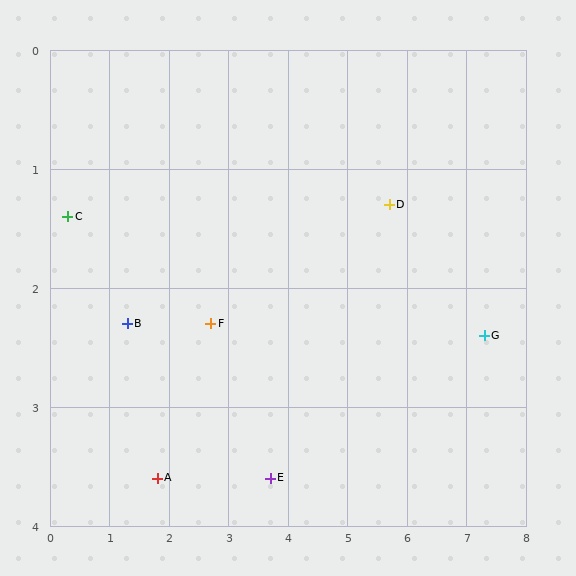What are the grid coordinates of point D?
Point D is at approximately (5.7, 1.3).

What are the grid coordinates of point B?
Point B is at approximately (1.3, 2.3).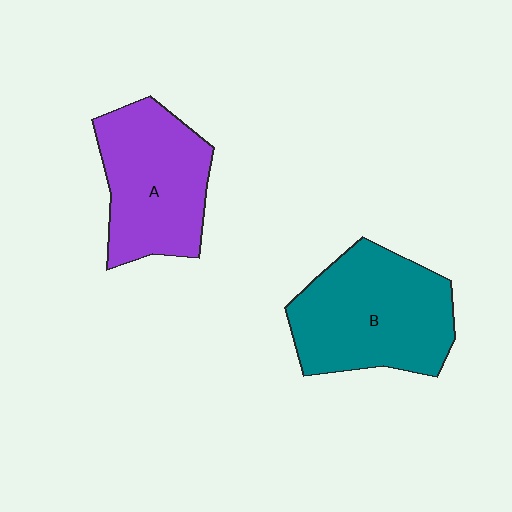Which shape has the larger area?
Shape B (teal).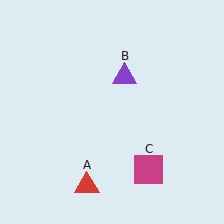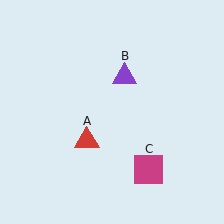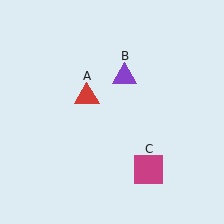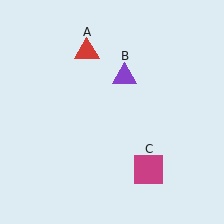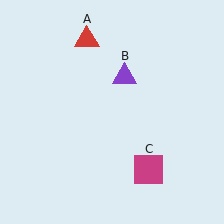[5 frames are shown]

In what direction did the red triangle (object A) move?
The red triangle (object A) moved up.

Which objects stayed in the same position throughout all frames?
Purple triangle (object B) and magenta square (object C) remained stationary.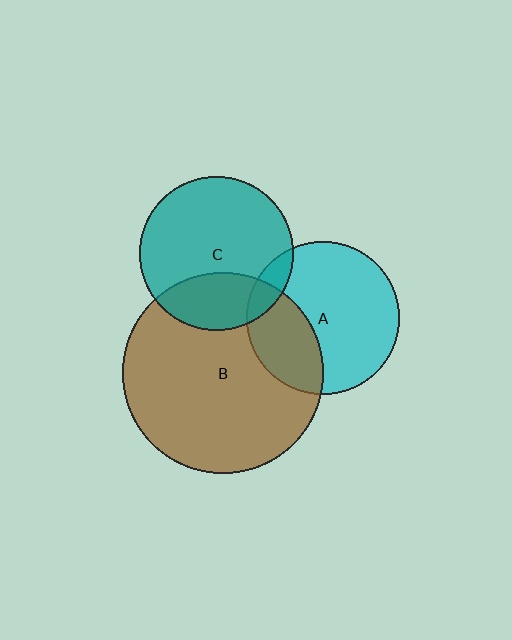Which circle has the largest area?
Circle B (brown).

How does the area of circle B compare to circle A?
Approximately 1.7 times.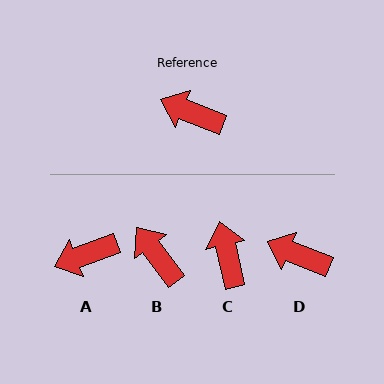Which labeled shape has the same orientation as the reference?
D.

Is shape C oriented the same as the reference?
No, it is off by about 55 degrees.